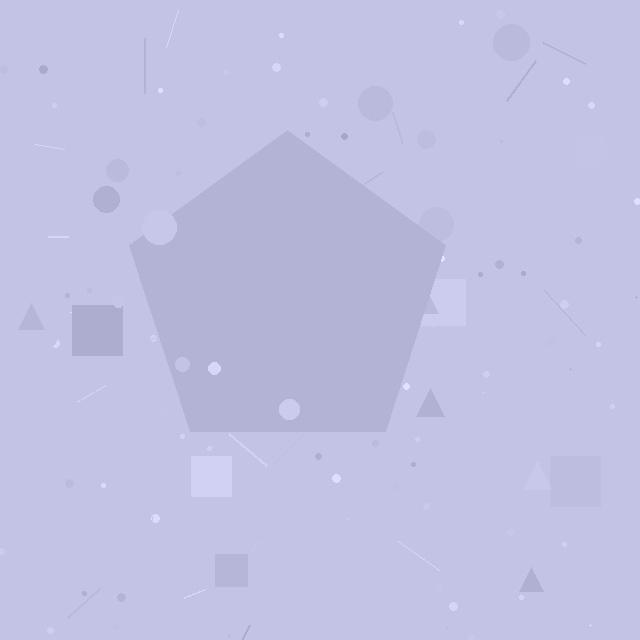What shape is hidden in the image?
A pentagon is hidden in the image.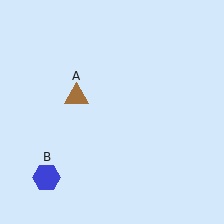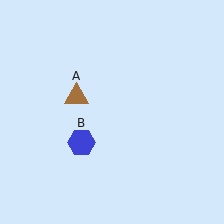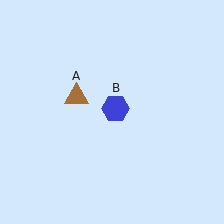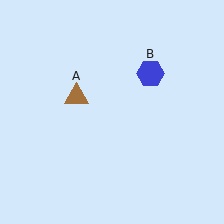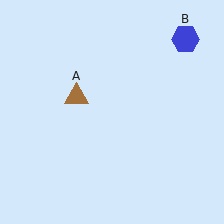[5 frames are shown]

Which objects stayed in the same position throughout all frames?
Brown triangle (object A) remained stationary.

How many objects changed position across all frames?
1 object changed position: blue hexagon (object B).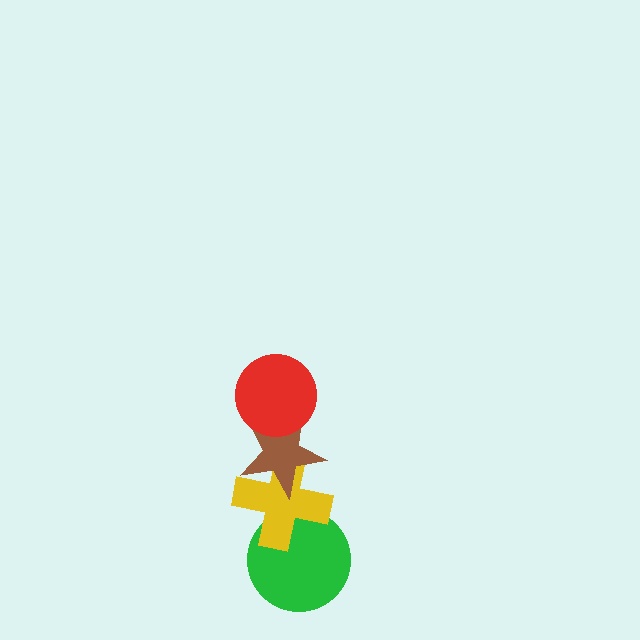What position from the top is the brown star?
The brown star is 2nd from the top.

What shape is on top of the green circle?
The yellow cross is on top of the green circle.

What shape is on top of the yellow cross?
The brown star is on top of the yellow cross.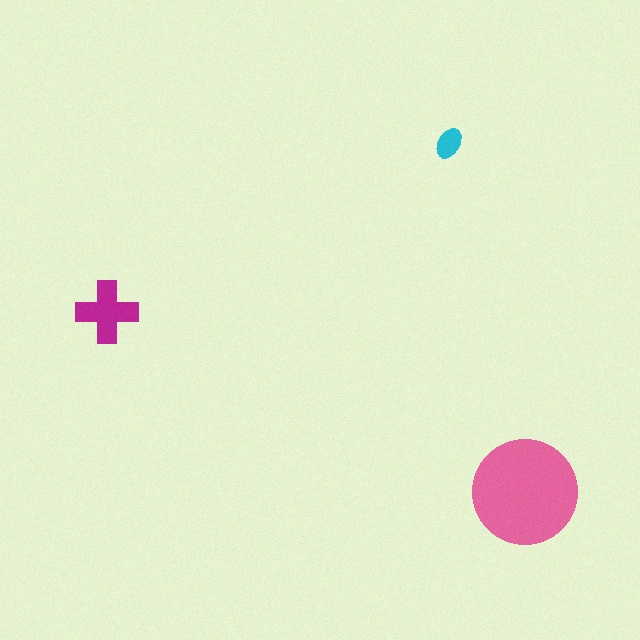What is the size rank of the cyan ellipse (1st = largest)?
3rd.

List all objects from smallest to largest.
The cyan ellipse, the magenta cross, the pink circle.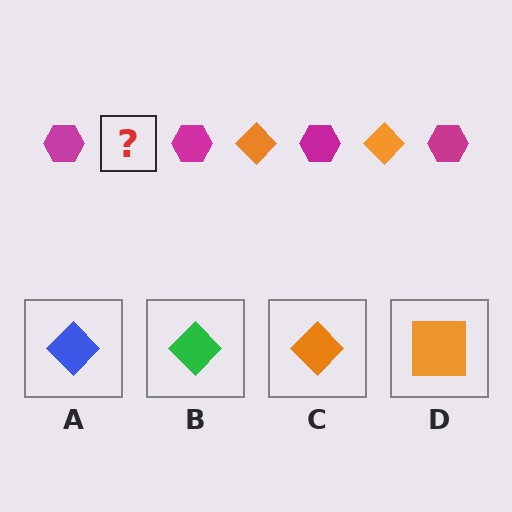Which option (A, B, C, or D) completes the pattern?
C.